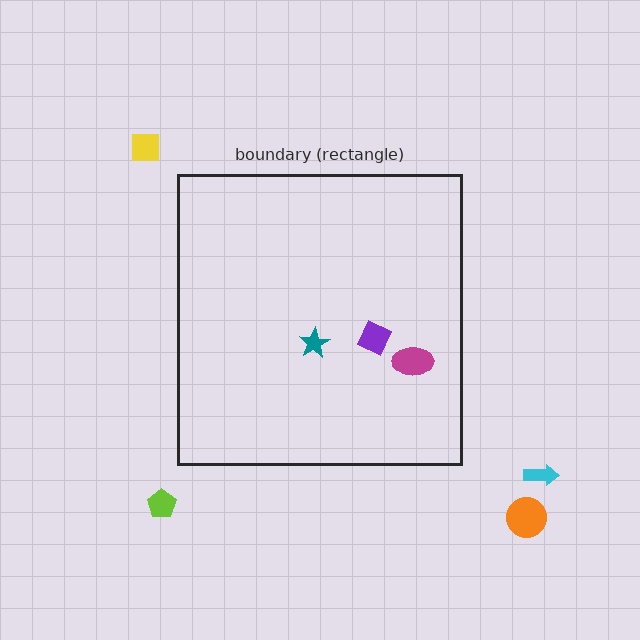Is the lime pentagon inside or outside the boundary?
Outside.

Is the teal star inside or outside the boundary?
Inside.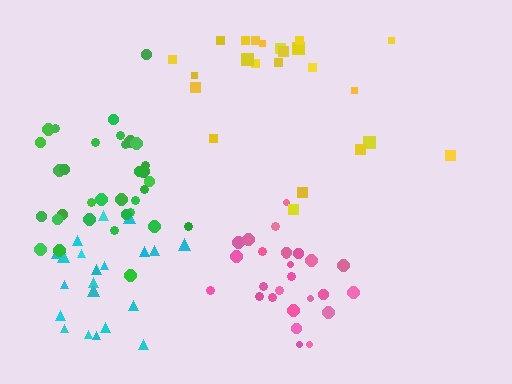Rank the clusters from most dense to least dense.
pink, green, cyan, yellow.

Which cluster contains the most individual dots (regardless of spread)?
Green (33).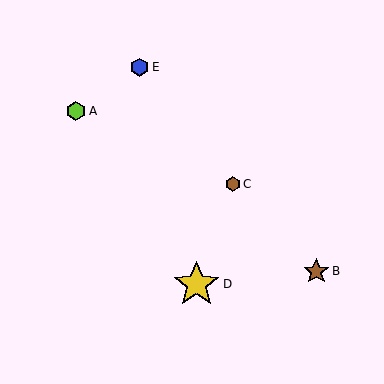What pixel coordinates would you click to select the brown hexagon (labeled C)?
Click at (233, 184) to select the brown hexagon C.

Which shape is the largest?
The yellow star (labeled D) is the largest.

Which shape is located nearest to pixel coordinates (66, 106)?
The lime hexagon (labeled A) at (76, 111) is nearest to that location.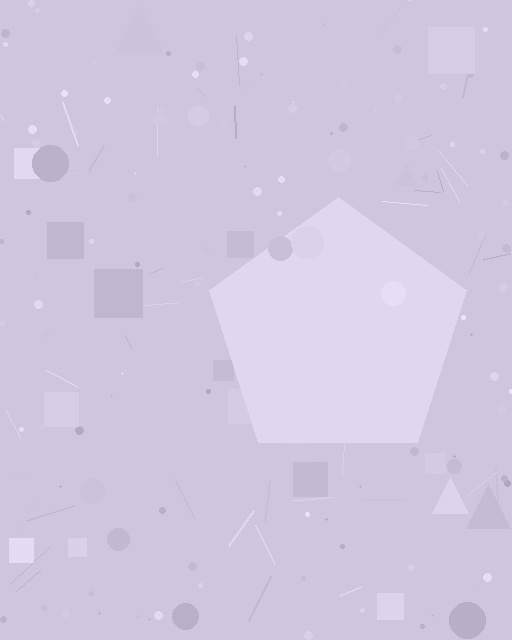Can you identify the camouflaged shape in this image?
The camouflaged shape is a pentagon.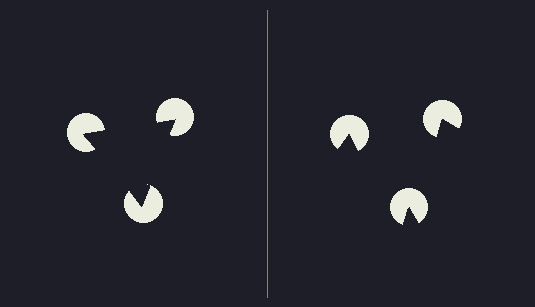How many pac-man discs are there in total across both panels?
6 — 3 on each side.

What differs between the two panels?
The pac-man discs are positioned identically on both sides; only the wedge orientations differ. On the left they align to a triangle; on the right they are misaligned.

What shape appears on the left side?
An illusory triangle.